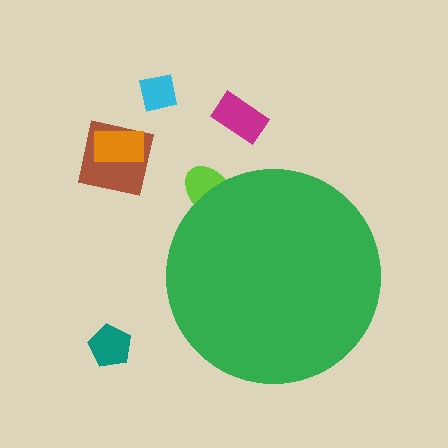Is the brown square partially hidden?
No, the brown square is fully visible.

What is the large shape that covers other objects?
A green circle.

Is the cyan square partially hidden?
No, the cyan square is fully visible.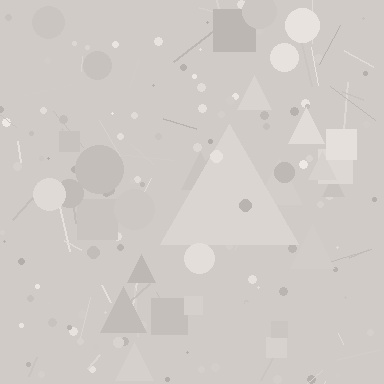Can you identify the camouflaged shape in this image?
The camouflaged shape is a triangle.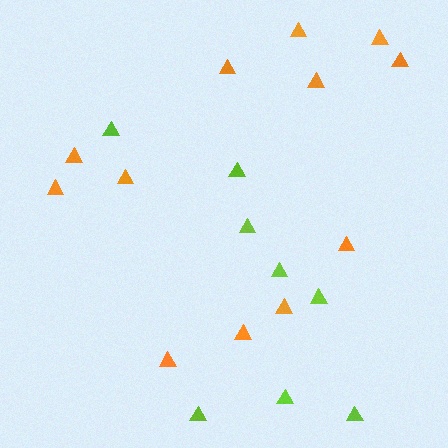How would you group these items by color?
There are 2 groups: one group of orange triangles (12) and one group of lime triangles (8).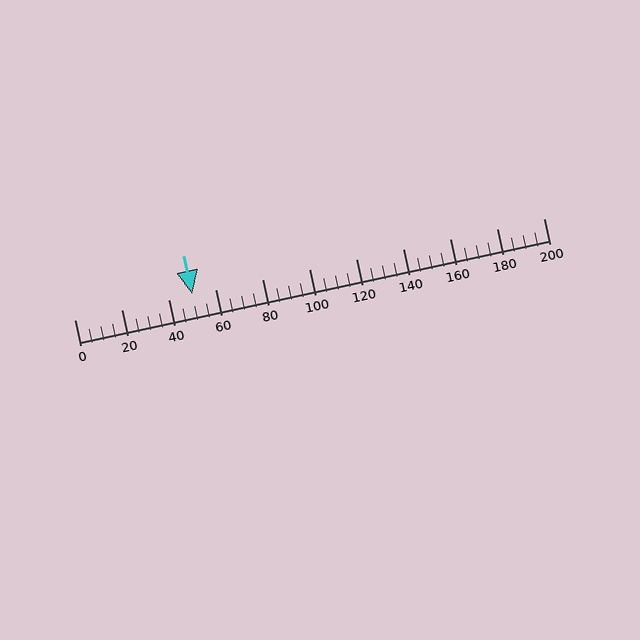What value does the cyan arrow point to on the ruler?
The cyan arrow points to approximately 50.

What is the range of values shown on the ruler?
The ruler shows values from 0 to 200.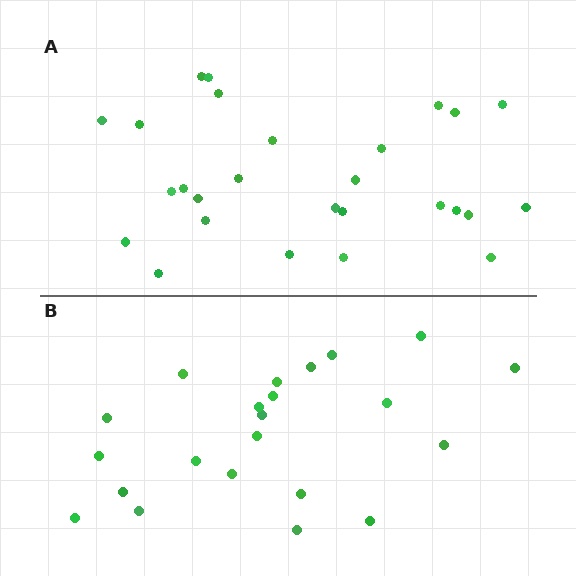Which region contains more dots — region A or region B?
Region A (the top region) has more dots.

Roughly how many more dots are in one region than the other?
Region A has about 5 more dots than region B.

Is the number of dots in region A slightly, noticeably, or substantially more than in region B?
Region A has only slightly more — the two regions are fairly close. The ratio is roughly 1.2 to 1.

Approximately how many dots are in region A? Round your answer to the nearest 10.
About 30 dots. (The exact count is 27, which rounds to 30.)